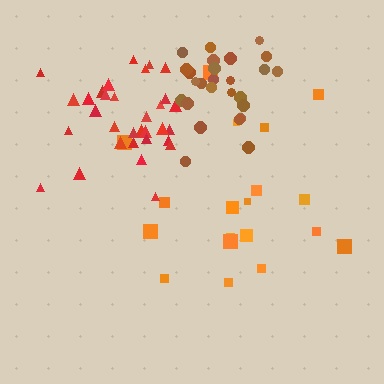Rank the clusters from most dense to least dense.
brown, red, orange.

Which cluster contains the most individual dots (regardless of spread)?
Red (32).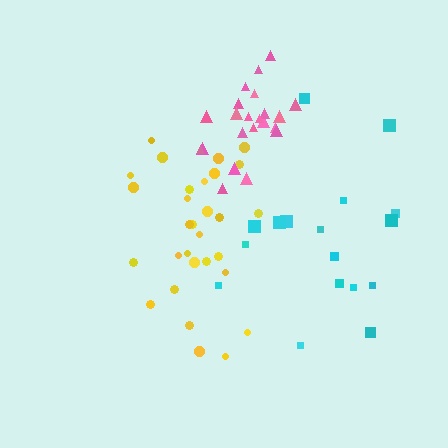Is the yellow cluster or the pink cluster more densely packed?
Pink.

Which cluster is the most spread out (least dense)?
Cyan.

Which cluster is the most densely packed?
Pink.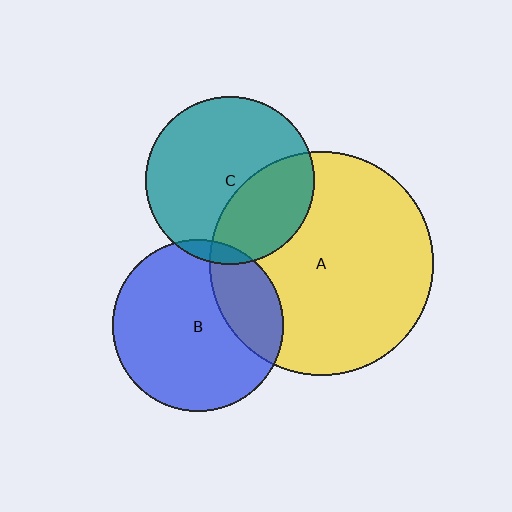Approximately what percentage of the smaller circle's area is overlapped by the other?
Approximately 35%.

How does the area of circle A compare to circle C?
Approximately 1.8 times.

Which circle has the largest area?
Circle A (yellow).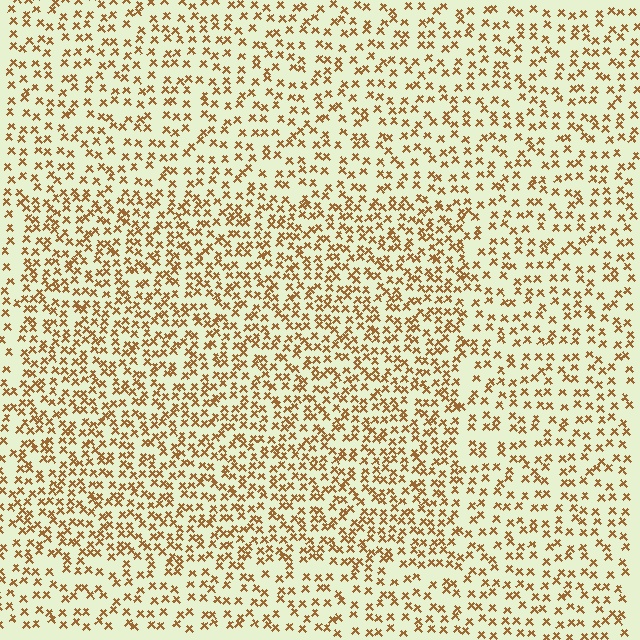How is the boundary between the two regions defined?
The boundary is defined by a change in element density (approximately 1.6x ratio). All elements are the same color, size, and shape.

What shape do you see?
I see a rectangle.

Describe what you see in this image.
The image contains small brown elements arranged at two different densities. A rectangle-shaped region is visible where the elements are more densely packed than the surrounding area.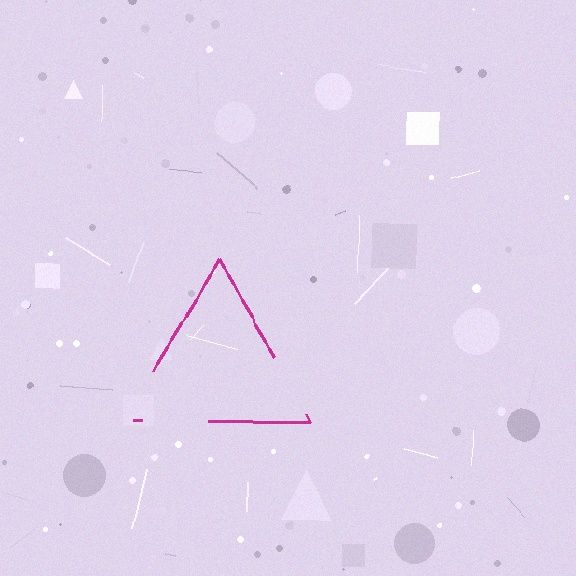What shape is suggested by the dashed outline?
The dashed outline suggests a triangle.